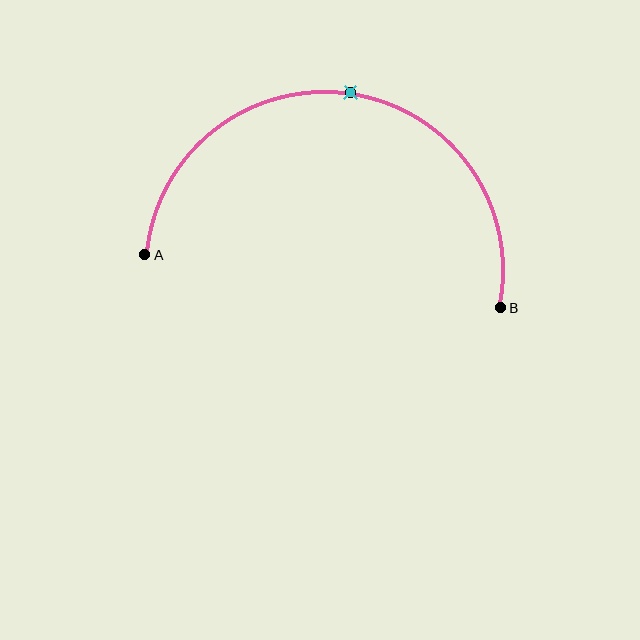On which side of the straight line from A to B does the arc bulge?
The arc bulges above the straight line connecting A and B.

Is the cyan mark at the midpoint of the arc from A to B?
Yes. The cyan mark lies on the arc at equal arc-length from both A and B — it is the arc midpoint.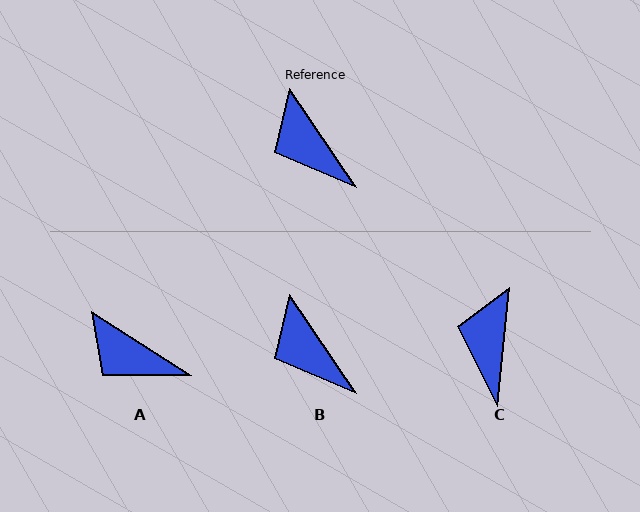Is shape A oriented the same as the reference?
No, it is off by about 23 degrees.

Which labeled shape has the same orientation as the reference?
B.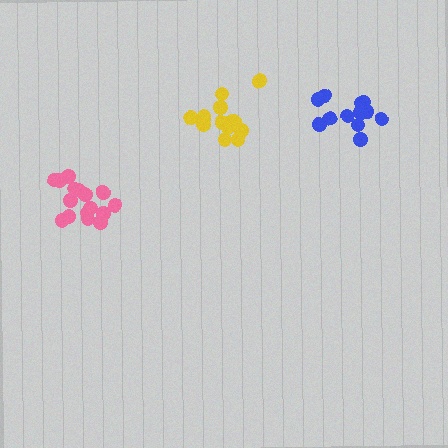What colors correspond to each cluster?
The clusters are colored: pink, blue, yellow.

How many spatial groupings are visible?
There are 3 spatial groupings.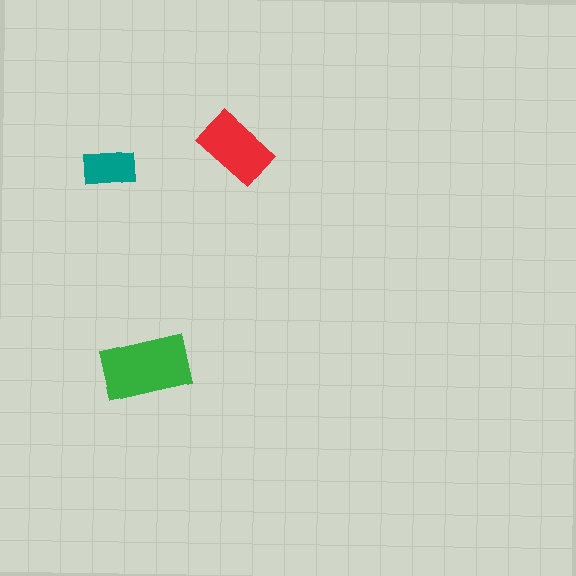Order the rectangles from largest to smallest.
the green one, the red one, the teal one.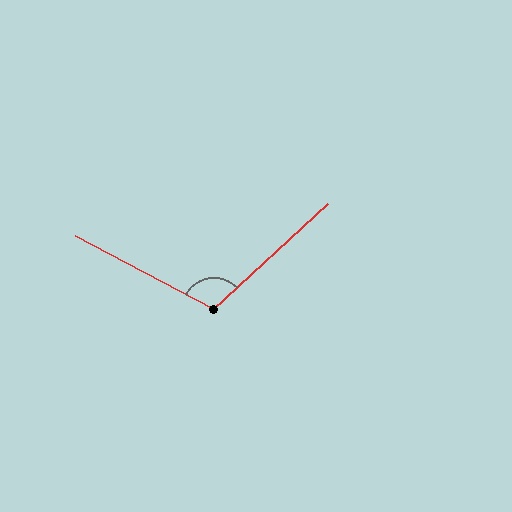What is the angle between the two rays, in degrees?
Approximately 109 degrees.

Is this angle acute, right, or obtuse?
It is obtuse.